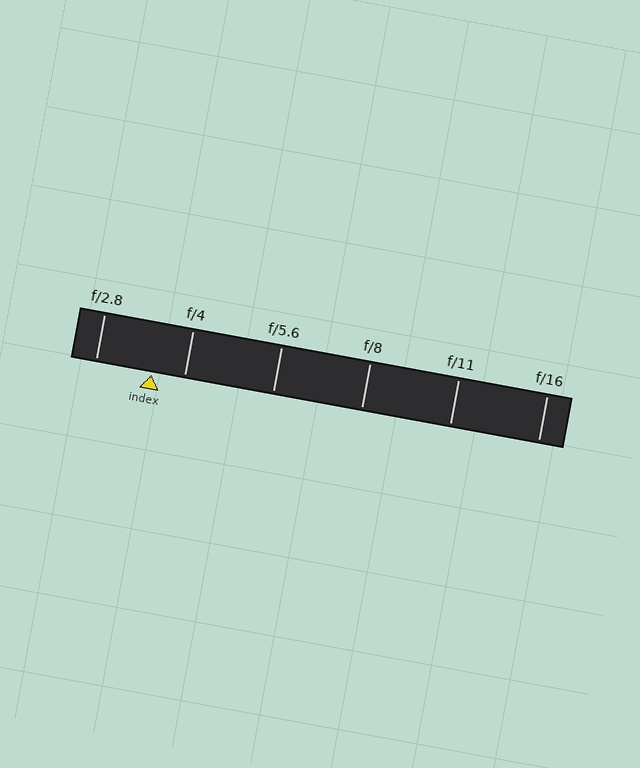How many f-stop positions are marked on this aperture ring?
There are 6 f-stop positions marked.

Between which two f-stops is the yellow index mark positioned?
The index mark is between f/2.8 and f/4.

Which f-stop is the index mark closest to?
The index mark is closest to f/4.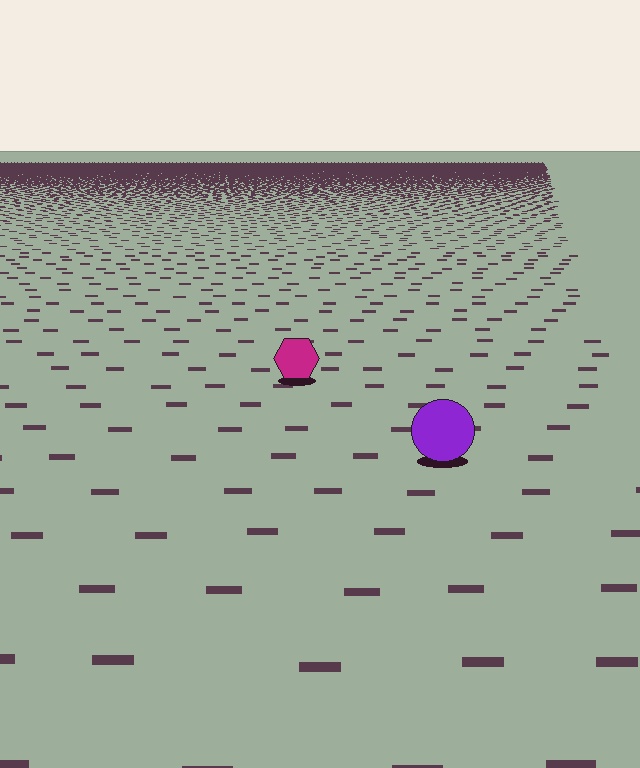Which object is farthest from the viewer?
The magenta hexagon is farthest from the viewer. It appears smaller and the ground texture around it is denser.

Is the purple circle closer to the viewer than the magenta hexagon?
Yes. The purple circle is closer — you can tell from the texture gradient: the ground texture is coarser near it.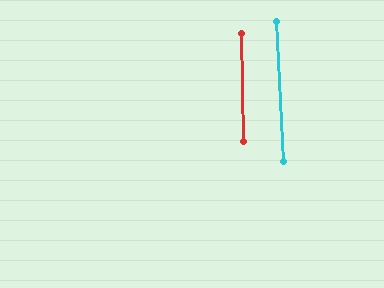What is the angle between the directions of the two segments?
Approximately 2 degrees.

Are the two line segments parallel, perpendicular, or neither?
Parallel — their directions differ by only 1.5°.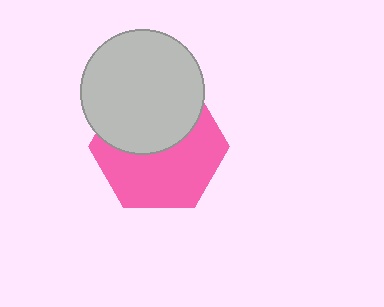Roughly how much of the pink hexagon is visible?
About half of it is visible (roughly 56%).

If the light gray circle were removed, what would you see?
You would see the complete pink hexagon.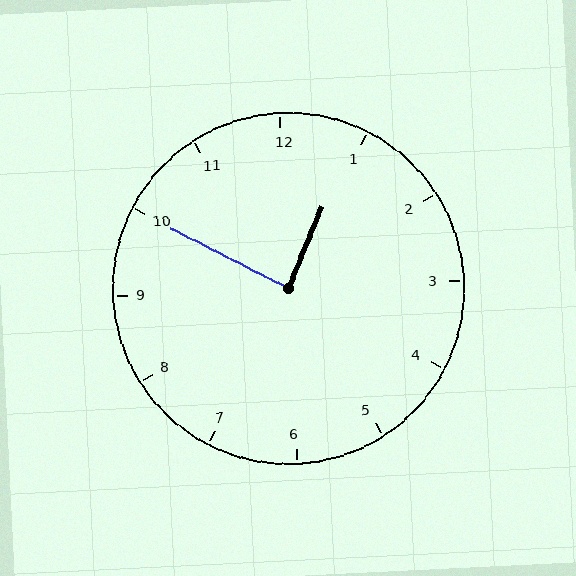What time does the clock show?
12:50.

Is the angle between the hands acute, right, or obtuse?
It is right.